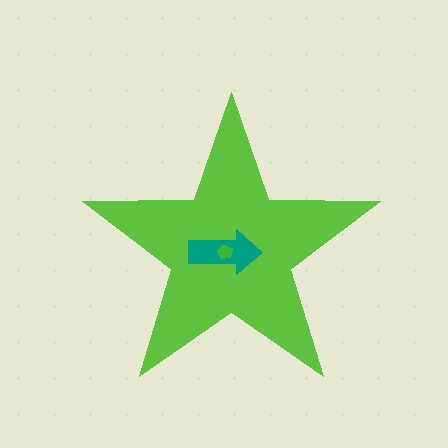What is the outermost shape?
The lime star.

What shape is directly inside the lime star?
The teal arrow.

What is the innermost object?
The green pentagon.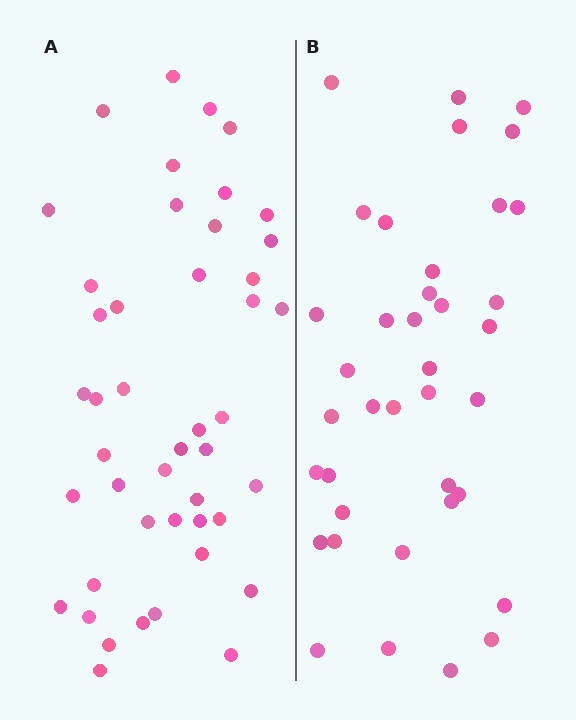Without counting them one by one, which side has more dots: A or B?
Region A (the left region) has more dots.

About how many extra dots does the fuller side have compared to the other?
Region A has roughly 8 or so more dots than region B.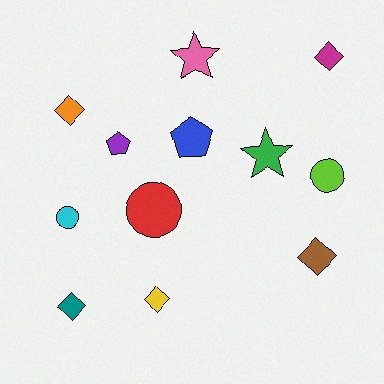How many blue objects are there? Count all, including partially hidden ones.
There is 1 blue object.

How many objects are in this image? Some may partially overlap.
There are 12 objects.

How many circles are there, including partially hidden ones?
There are 3 circles.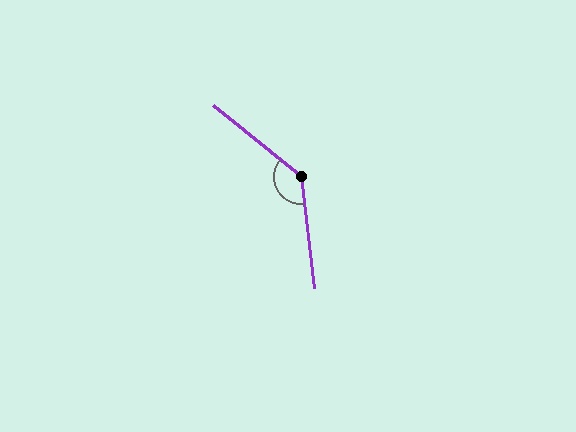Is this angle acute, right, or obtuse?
It is obtuse.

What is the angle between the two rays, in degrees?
Approximately 136 degrees.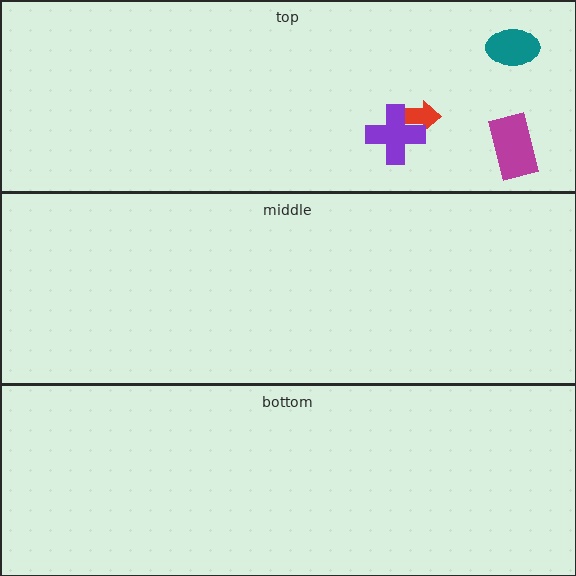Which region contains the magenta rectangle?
The top region.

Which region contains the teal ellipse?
The top region.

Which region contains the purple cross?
The top region.